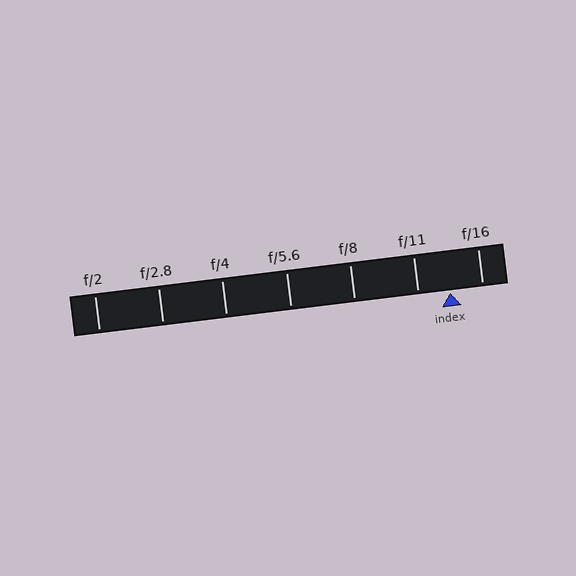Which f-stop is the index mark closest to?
The index mark is closest to f/11.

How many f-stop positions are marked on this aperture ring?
There are 7 f-stop positions marked.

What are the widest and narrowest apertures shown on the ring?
The widest aperture shown is f/2 and the narrowest is f/16.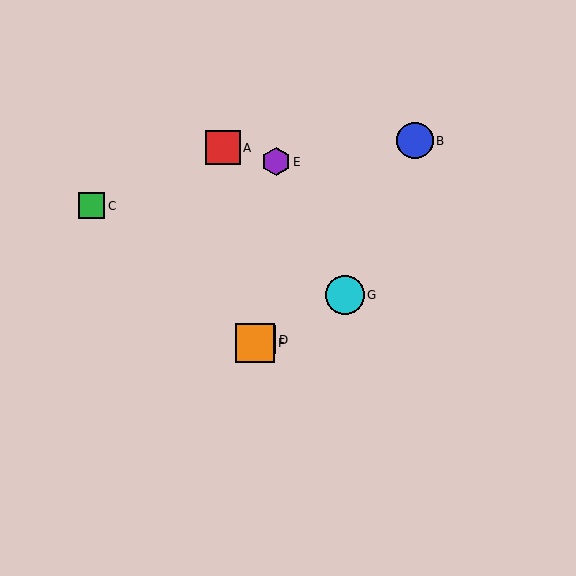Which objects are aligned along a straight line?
Objects D, F, G are aligned along a straight line.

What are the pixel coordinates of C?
Object C is at (92, 206).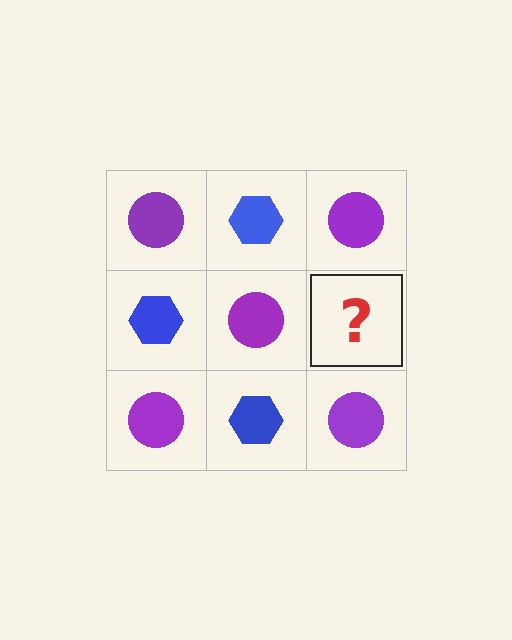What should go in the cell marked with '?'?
The missing cell should contain a blue hexagon.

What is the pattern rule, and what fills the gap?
The rule is that it alternates purple circle and blue hexagon in a checkerboard pattern. The gap should be filled with a blue hexagon.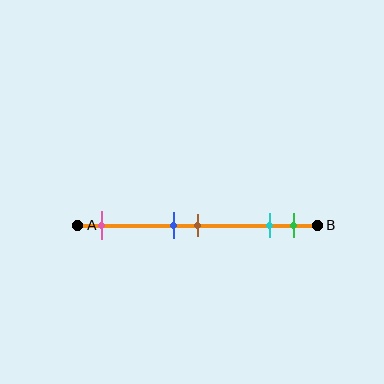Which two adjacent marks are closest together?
The blue and brown marks are the closest adjacent pair.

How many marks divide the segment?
There are 5 marks dividing the segment.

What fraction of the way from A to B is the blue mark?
The blue mark is approximately 40% (0.4) of the way from A to B.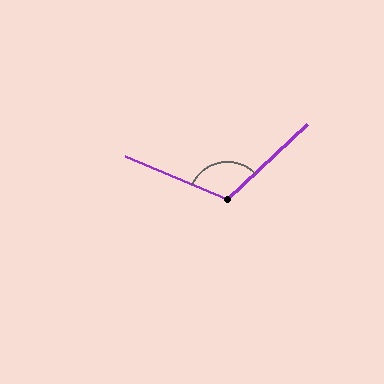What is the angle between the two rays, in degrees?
Approximately 114 degrees.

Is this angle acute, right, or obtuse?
It is obtuse.